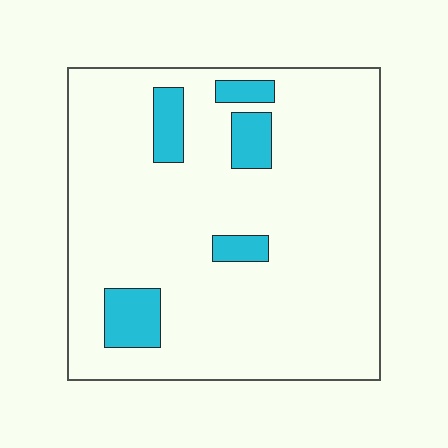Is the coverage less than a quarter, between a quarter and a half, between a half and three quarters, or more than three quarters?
Less than a quarter.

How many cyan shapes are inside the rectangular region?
5.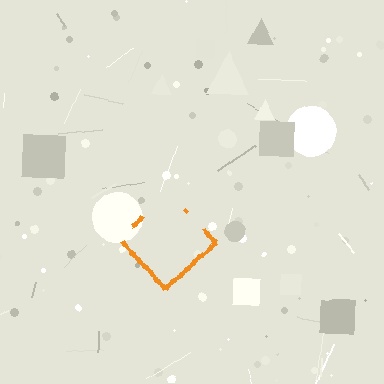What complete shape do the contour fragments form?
The contour fragments form a diamond.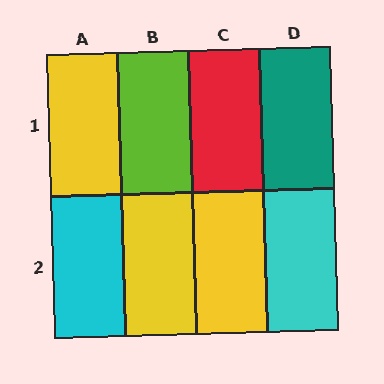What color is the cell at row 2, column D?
Cyan.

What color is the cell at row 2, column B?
Yellow.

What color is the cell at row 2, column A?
Cyan.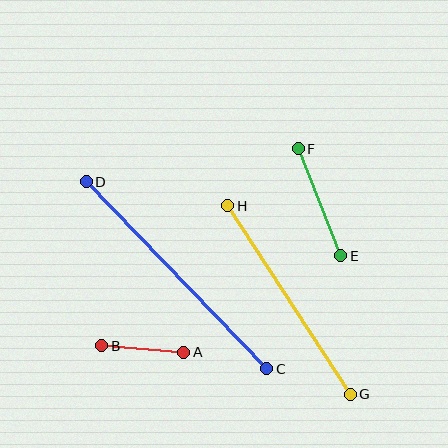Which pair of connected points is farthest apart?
Points C and D are farthest apart.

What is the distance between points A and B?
The distance is approximately 82 pixels.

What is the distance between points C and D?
The distance is approximately 260 pixels.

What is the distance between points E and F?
The distance is approximately 115 pixels.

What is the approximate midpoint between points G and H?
The midpoint is at approximately (289, 300) pixels.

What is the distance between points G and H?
The distance is approximately 225 pixels.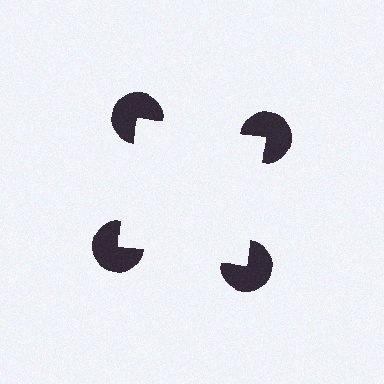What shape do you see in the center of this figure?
An illusory square — its edges are inferred from the aligned wedge cuts in the pac-man discs, not physically drawn.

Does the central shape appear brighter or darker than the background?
It typically appears slightly brighter than the background, even though no actual brightness change is drawn.